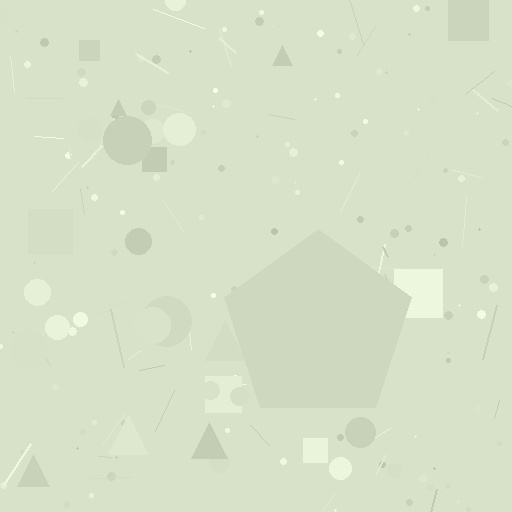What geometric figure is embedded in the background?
A pentagon is embedded in the background.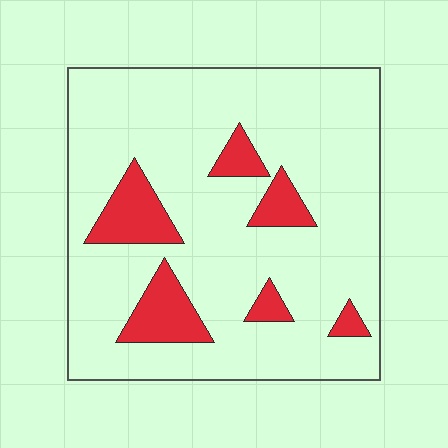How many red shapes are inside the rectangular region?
6.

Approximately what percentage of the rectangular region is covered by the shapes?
Approximately 15%.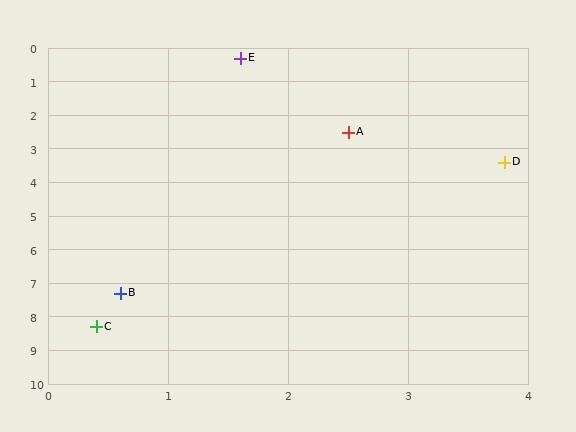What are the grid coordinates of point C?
Point C is at approximately (0.4, 8.3).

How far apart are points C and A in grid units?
Points C and A are about 6.2 grid units apart.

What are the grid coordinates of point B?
Point B is at approximately (0.6, 7.3).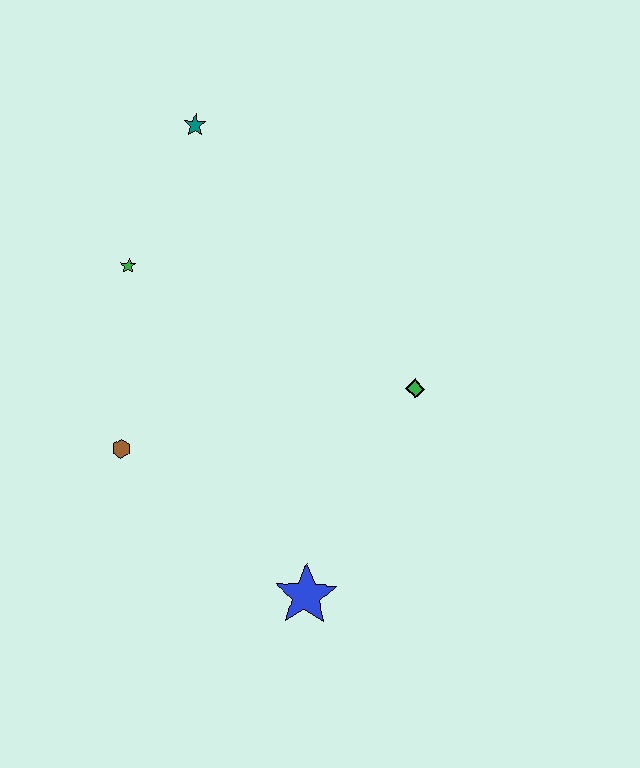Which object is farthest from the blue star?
The teal star is farthest from the blue star.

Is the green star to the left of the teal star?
Yes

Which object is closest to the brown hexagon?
The green star is closest to the brown hexagon.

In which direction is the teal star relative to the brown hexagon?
The teal star is above the brown hexagon.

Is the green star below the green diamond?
No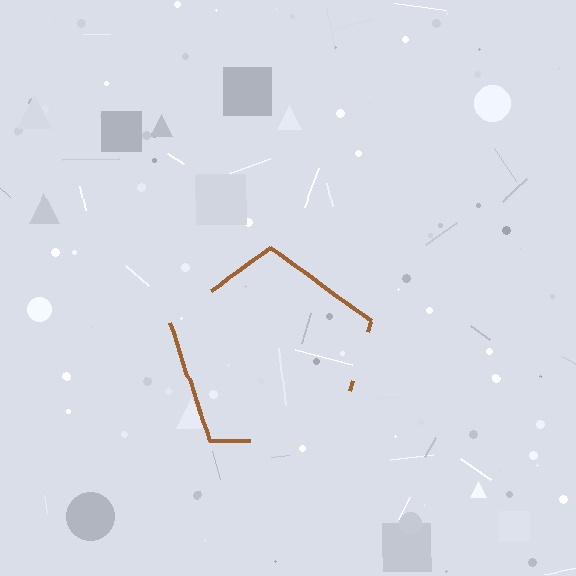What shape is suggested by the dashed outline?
The dashed outline suggests a pentagon.